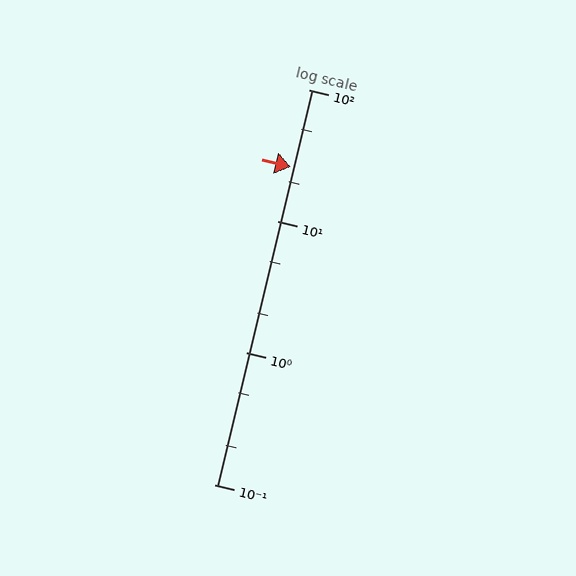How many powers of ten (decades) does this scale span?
The scale spans 3 decades, from 0.1 to 100.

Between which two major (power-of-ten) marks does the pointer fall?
The pointer is between 10 and 100.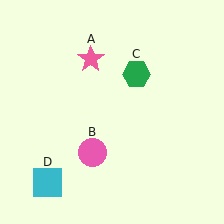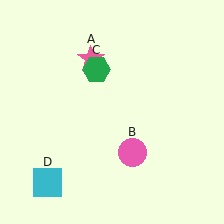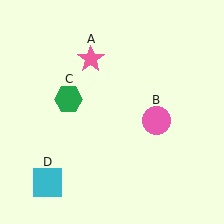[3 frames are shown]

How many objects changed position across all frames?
2 objects changed position: pink circle (object B), green hexagon (object C).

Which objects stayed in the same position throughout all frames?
Pink star (object A) and cyan square (object D) remained stationary.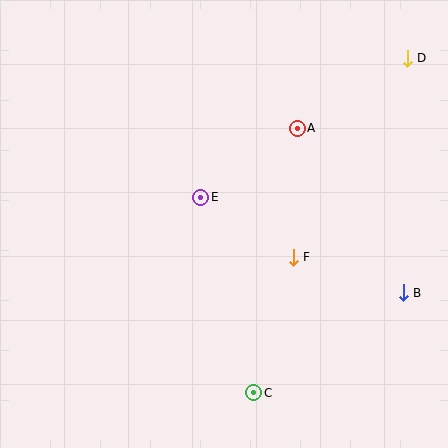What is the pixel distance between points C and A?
The distance between C and A is 268 pixels.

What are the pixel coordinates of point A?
Point A is at (297, 128).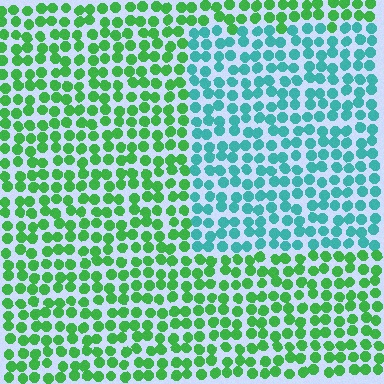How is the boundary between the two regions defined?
The boundary is defined purely by a slight shift in hue (about 52 degrees). Spacing, size, and orientation are identical on both sides.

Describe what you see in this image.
The image is filled with small green elements in a uniform arrangement. A rectangle-shaped region is visible where the elements are tinted to a slightly different hue, forming a subtle color boundary.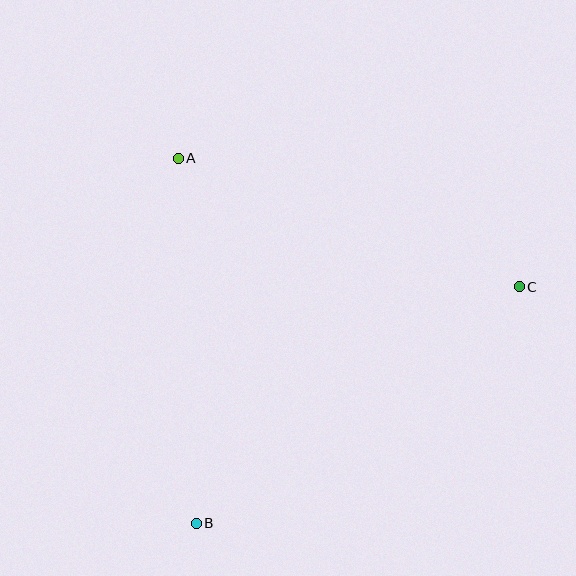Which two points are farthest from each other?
Points B and C are farthest from each other.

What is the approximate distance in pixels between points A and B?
The distance between A and B is approximately 365 pixels.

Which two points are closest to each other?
Points A and C are closest to each other.